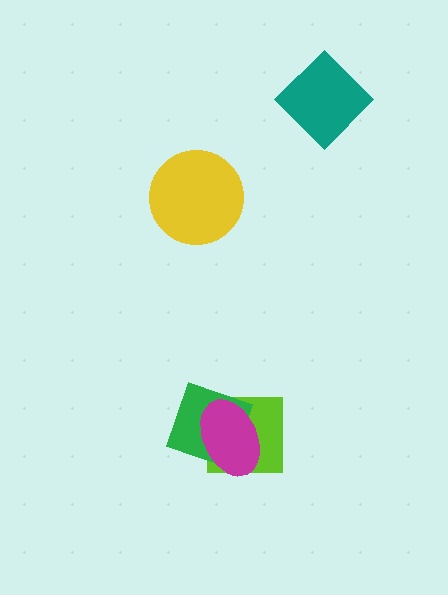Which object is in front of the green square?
The magenta ellipse is in front of the green square.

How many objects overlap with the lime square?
2 objects overlap with the lime square.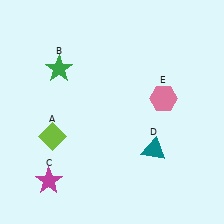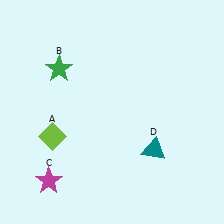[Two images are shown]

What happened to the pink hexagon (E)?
The pink hexagon (E) was removed in Image 2. It was in the top-right area of Image 1.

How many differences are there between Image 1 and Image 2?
There is 1 difference between the two images.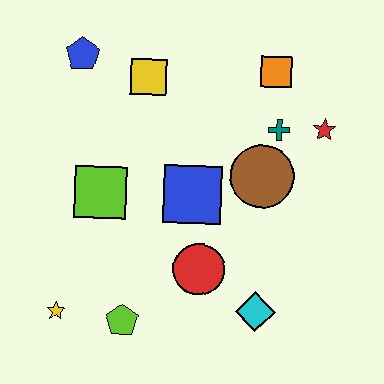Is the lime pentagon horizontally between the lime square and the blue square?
Yes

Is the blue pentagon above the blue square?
Yes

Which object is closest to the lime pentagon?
The yellow star is closest to the lime pentagon.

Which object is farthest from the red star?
The yellow star is farthest from the red star.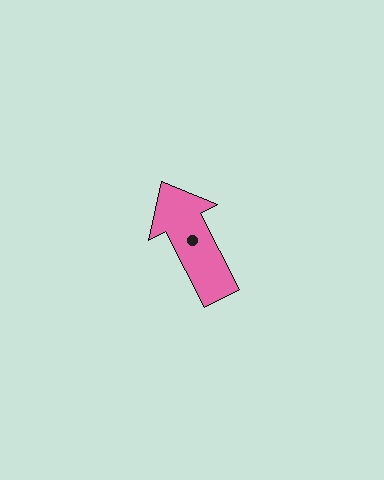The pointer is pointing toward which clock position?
Roughly 11 o'clock.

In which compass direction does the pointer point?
Northwest.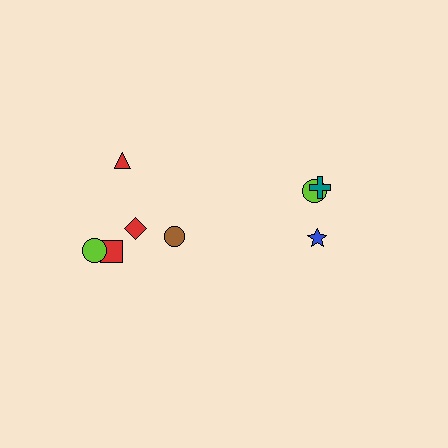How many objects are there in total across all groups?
There are 8 objects.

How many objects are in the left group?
There are 5 objects.